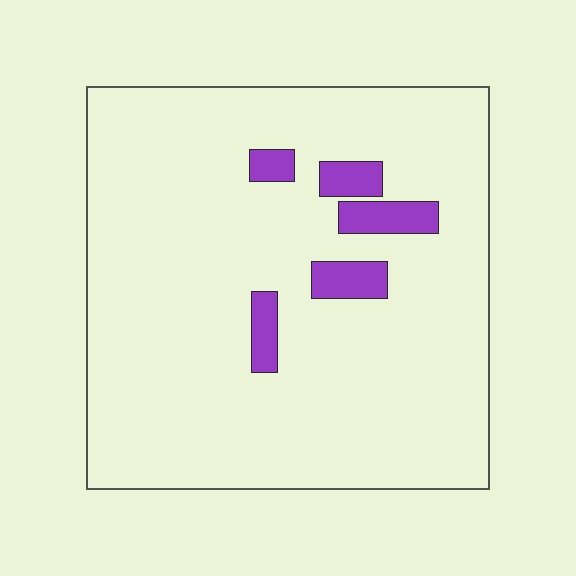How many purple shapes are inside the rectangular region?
5.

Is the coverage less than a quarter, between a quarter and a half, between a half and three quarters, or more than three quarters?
Less than a quarter.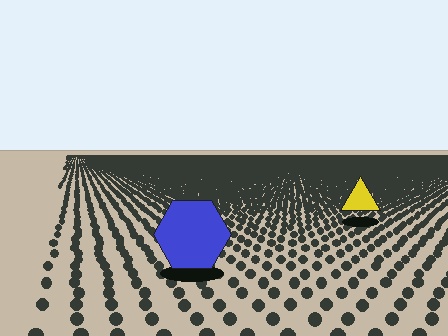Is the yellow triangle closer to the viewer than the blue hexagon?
No. The blue hexagon is closer — you can tell from the texture gradient: the ground texture is coarser near it.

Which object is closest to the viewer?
The blue hexagon is closest. The texture marks near it are larger and more spread out.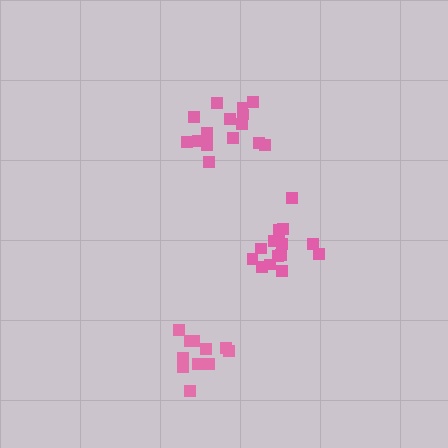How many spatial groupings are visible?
There are 3 spatial groupings.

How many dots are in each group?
Group 1: 16 dots, Group 2: 11 dots, Group 3: 15 dots (42 total).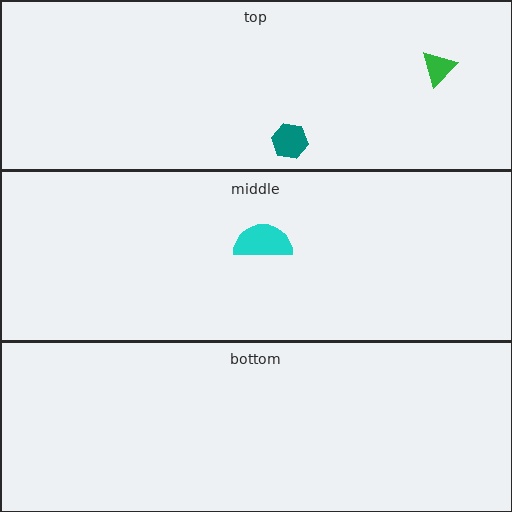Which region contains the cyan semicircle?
The middle region.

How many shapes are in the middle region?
1.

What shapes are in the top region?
The green triangle, the teal hexagon.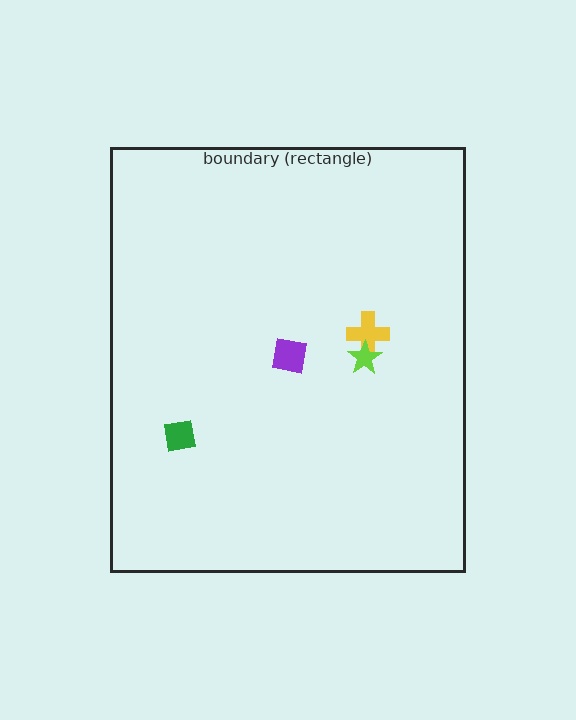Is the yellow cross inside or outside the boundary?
Inside.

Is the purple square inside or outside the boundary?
Inside.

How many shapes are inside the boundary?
4 inside, 0 outside.